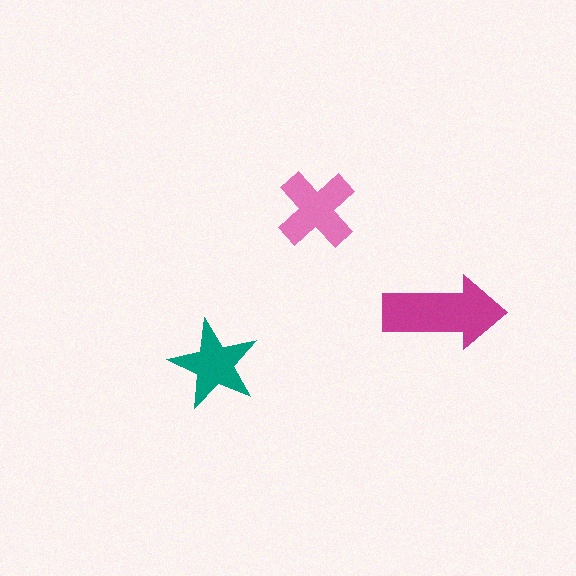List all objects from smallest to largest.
The teal star, the pink cross, the magenta arrow.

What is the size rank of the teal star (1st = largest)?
3rd.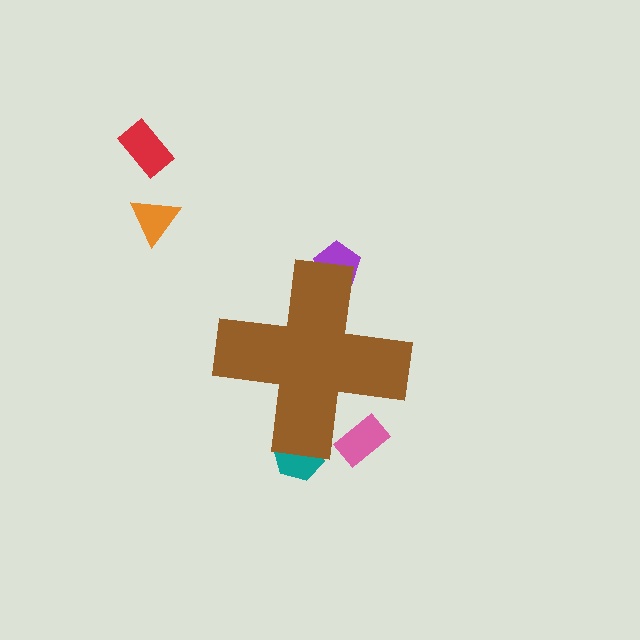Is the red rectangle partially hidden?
No, the red rectangle is fully visible.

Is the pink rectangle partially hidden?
Yes, the pink rectangle is partially hidden behind the brown cross.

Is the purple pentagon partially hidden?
Yes, the purple pentagon is partially hidden behind the brown cross.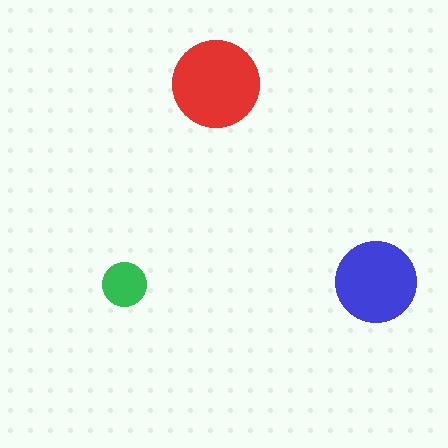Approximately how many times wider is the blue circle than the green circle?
About 2 times wider.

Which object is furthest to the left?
The green circle is leftmost.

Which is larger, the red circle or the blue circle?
The red one.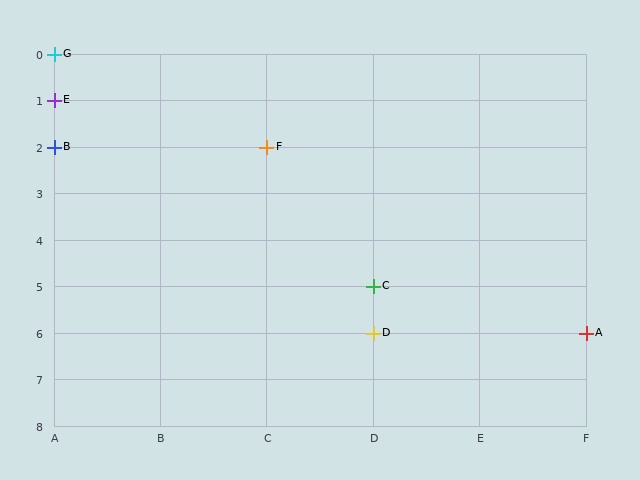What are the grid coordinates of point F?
Point F is at grid coordinates (C, 2).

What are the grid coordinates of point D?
Point D is at grid coordinates (D, 6).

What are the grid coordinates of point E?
Point E is at grid coordinates (A, 1).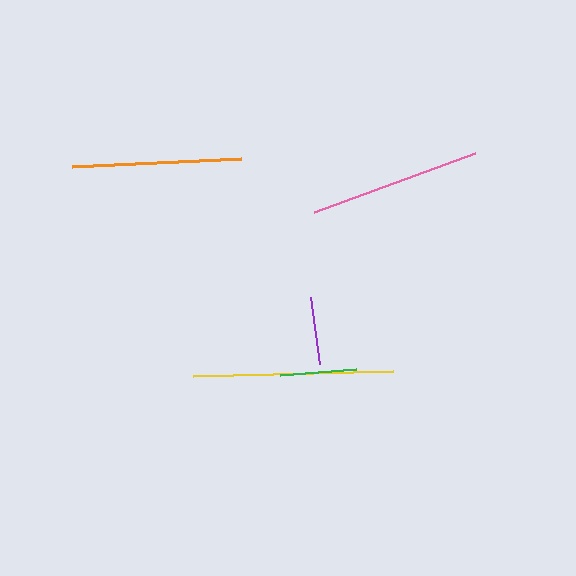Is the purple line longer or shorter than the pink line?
The pink line is longer than the purple line.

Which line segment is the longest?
The yellow line is the longest at approximately 200 pixels.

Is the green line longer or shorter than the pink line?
The pink line is longer than the green line.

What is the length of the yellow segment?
The yellow segment is approximately 200 pixels long.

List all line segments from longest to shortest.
From longest to shortest: yellow, pink, orange, green, purple.